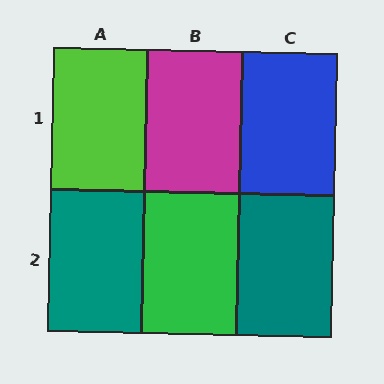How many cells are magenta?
1 cell is magenta.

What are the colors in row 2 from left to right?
Teal, green, teal.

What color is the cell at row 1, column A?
Lime.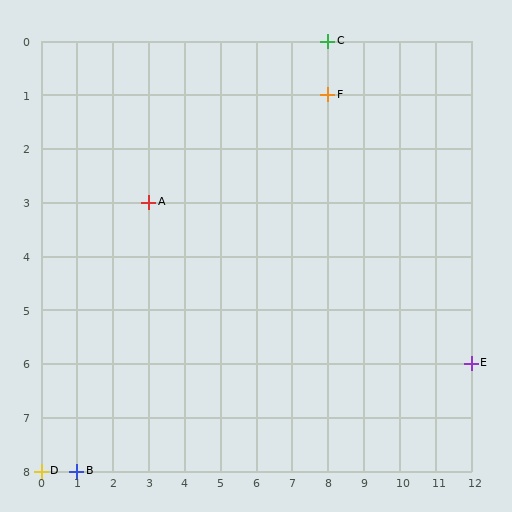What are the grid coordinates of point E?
Point E is at grid coordinates (12, 6).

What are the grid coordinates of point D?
Point D is at grid coordinates (0, 8).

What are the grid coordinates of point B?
Point B is at grid coordinates (1, 8).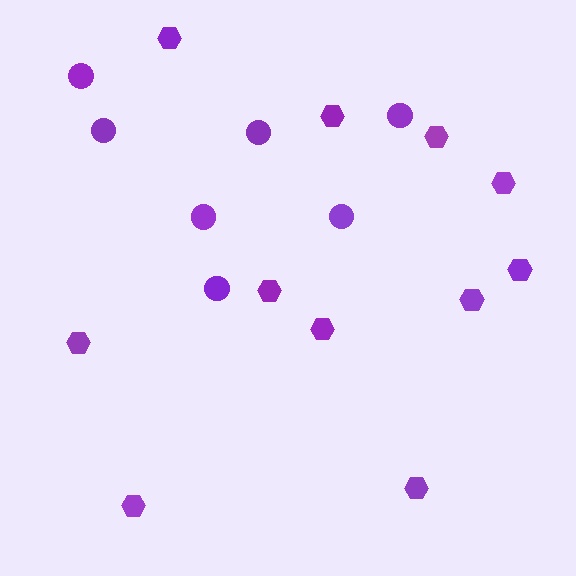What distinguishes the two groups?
There are 2 groups: one group of hexagons (11) and one group of circles (7).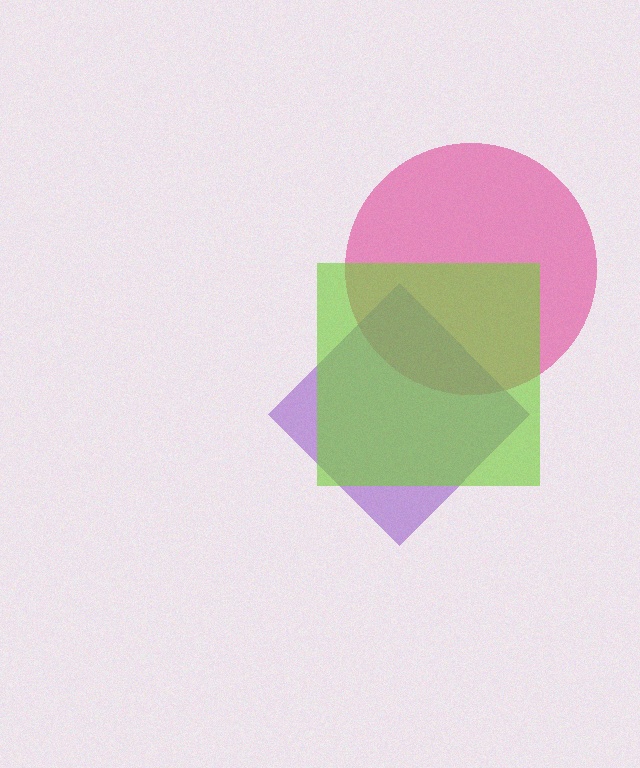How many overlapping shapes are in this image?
There are 3 overlapping shapes in the image.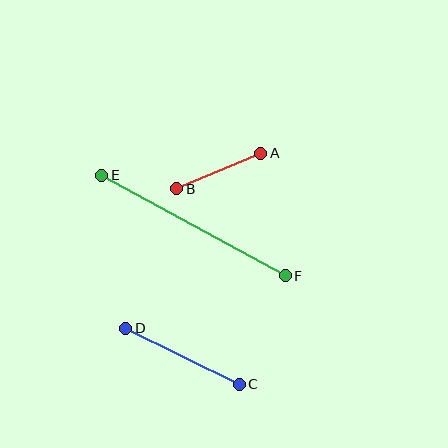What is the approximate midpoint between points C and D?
The midpoint is at approximately (182, 356) pixels.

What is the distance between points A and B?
The distance is approximately 91 pixels.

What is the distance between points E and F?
The distance is approximately 209 pixels.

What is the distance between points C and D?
The distance is approximately 126 pixels.